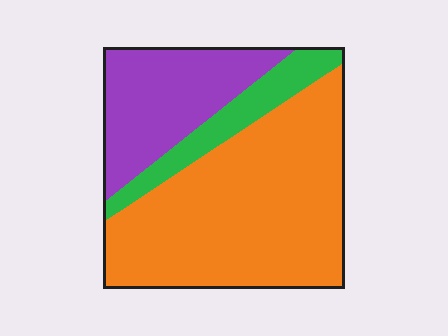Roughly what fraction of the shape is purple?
Purple covers around 25% of the shape.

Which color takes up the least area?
Green, at roughly 15%.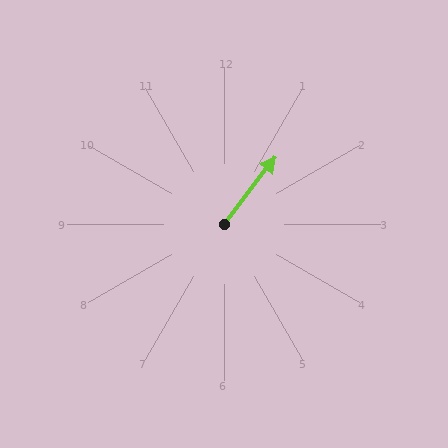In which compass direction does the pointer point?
Northeast.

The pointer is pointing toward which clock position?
Roughly 1 o'clock.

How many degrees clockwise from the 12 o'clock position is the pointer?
Approximately 37 degrees.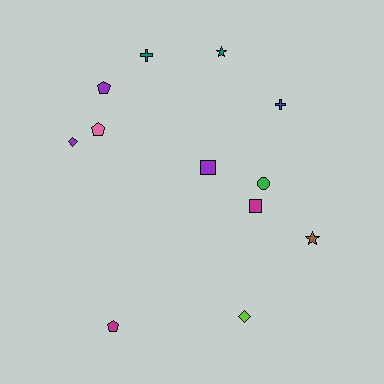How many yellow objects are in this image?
There are no yellow objects.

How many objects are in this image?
There are 12 objects.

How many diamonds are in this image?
There are 2 diamonds.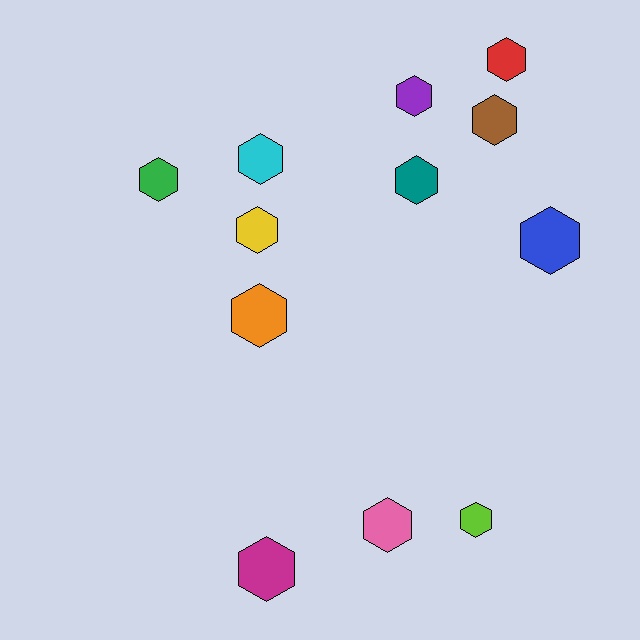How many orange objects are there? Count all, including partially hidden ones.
There is 1 orange object.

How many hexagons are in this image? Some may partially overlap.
There are 12 hexagons.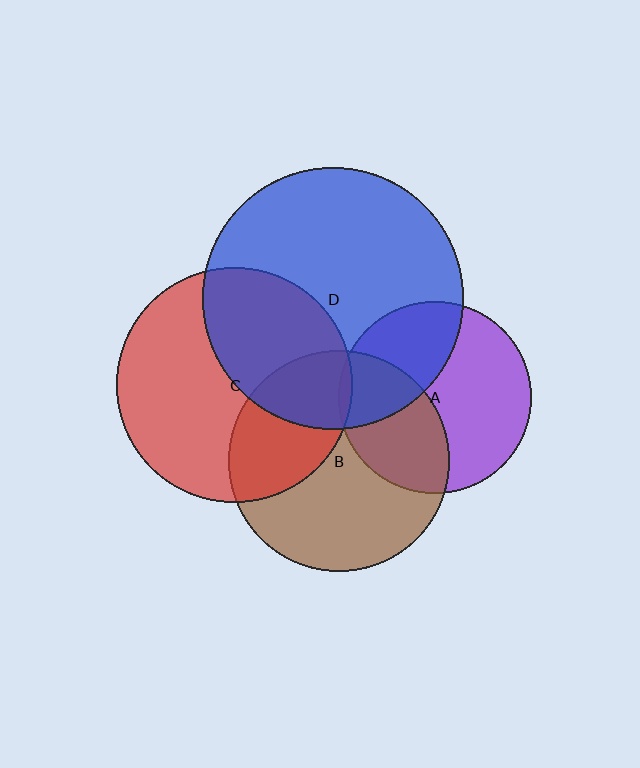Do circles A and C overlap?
Yes.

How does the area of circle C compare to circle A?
Approximately 1.5 times.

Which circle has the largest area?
Circle D (blue).